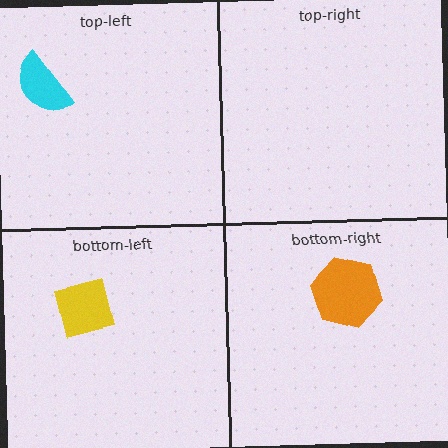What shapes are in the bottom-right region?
The orange hexagon.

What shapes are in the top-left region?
The cyan semicircle.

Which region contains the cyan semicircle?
The top-left region.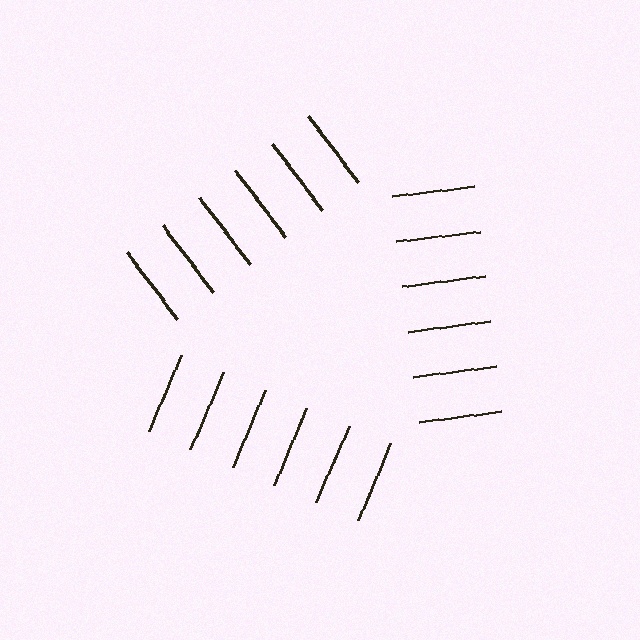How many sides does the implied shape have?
3 sides — the line-ends trace a triangle.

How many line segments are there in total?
18 — 6 along each of the 3 edges.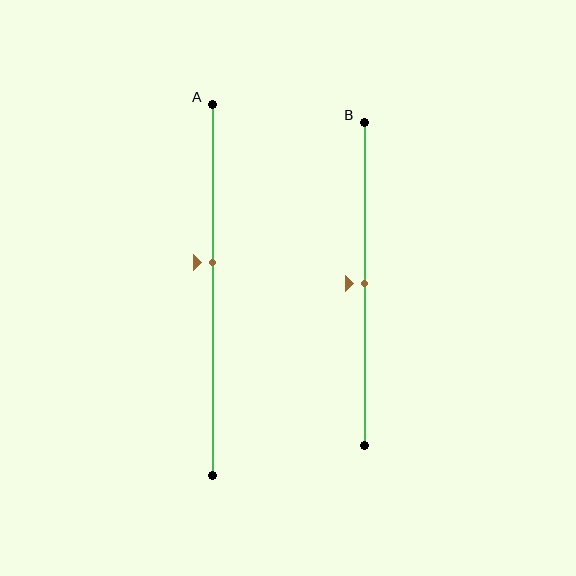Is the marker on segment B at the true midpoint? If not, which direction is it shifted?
Yes, the marker on segment B is at the true midpoint.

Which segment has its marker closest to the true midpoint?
Segment B has its marker closest to the true midpoint.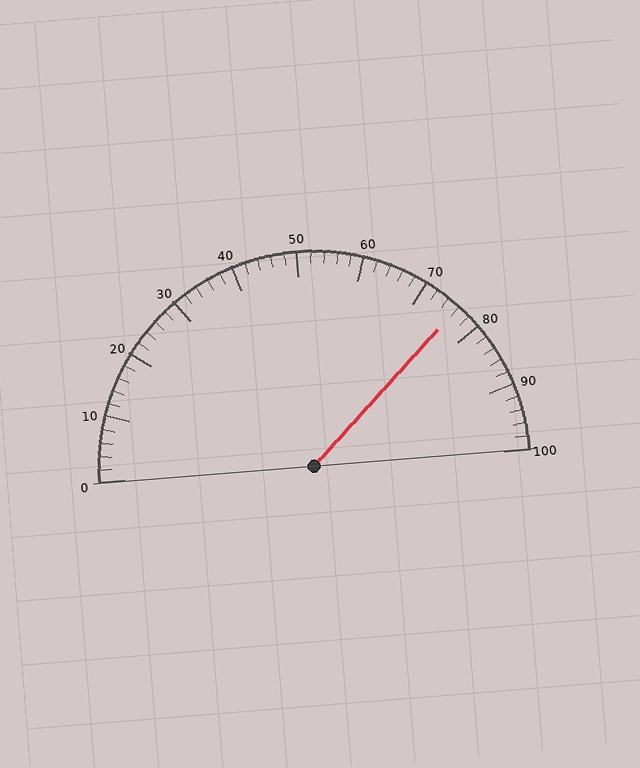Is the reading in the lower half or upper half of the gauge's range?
The reading is in the upper half of the range (0 to 100).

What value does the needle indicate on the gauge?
The needle indicates approximately 76.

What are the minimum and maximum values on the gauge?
The gauge ranges from 0 to 100.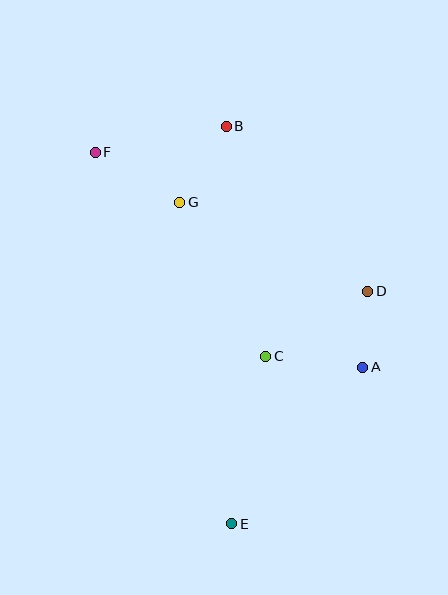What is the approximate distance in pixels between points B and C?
The distance between B and C is approximately 233 pixels.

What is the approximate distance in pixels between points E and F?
The distance between E and F is approximately 396 pixels.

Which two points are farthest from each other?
Points B and E are farthest from each other.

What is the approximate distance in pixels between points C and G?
The distance between C and G is approximately 176 pixels.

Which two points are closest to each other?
Points A and D are closest to each other.